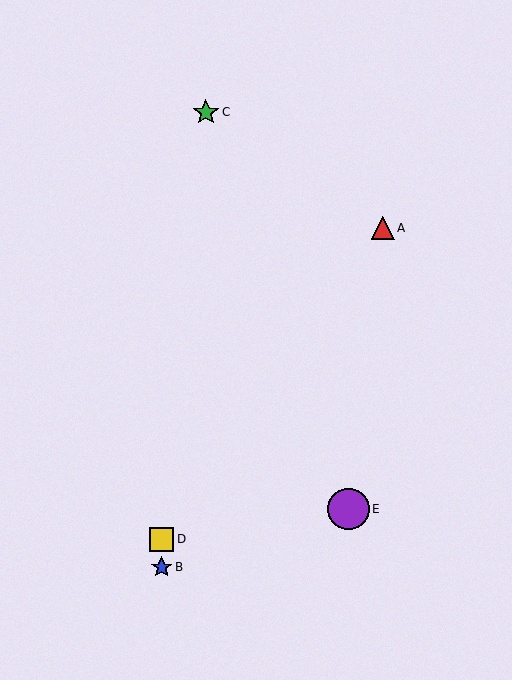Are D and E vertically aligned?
No, D is at x≈162 and E is at x≈348.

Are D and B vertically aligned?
Yes, both are at x≈162.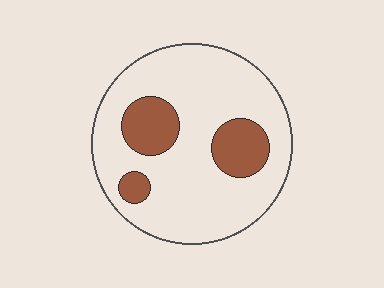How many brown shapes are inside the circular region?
3.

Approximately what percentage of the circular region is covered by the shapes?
Approximately 20%.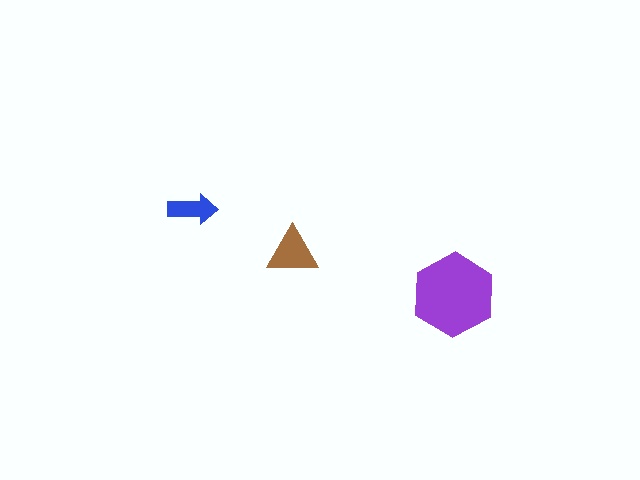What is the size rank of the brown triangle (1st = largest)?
2nd.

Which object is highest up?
The blue arrow is topmost.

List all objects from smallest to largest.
The blue arrow, the brown triangle, the purple hexagon.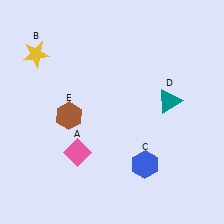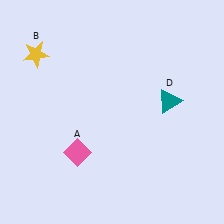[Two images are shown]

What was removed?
The blue hexagon (C), the brown hexagon (E) were removed in Image 2.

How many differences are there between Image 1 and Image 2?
There are 2 differences between the two images.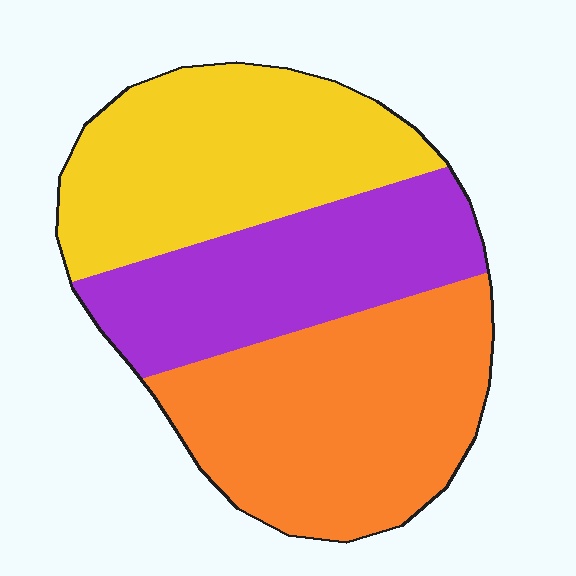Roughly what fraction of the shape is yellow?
Yellow covers about 35% of the shape.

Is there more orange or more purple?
Orange.